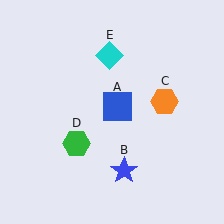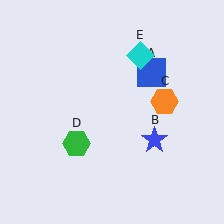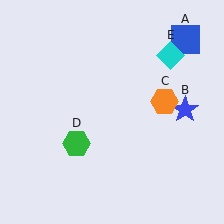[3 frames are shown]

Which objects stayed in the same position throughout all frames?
Orange hexagon (object C) and green hexagon (object D) remained stationary.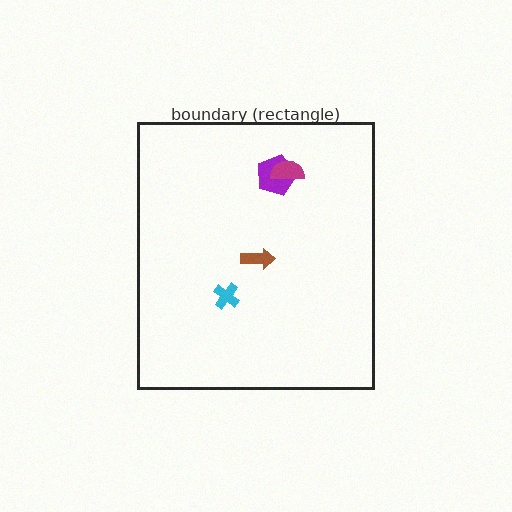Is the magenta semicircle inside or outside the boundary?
Inside.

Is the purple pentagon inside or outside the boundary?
Inside.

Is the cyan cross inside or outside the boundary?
Inside.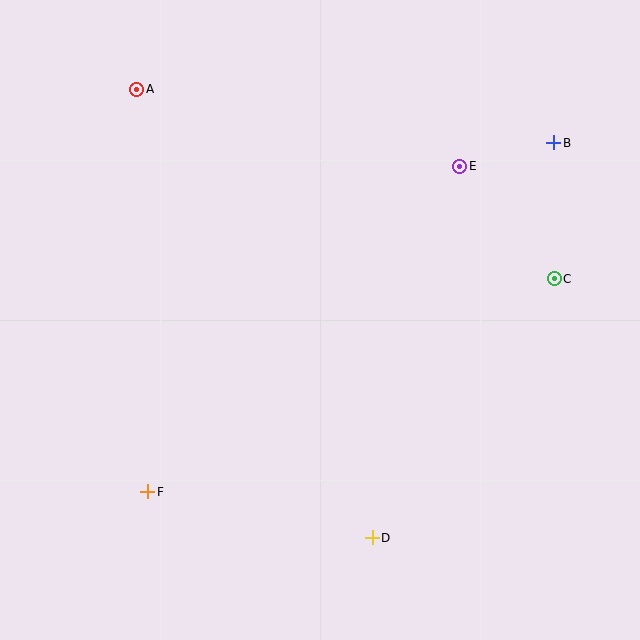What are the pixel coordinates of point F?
Point F is at (148, 492).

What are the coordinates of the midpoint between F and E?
The midpoint between F and E is at (304, 329).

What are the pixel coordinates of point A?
Point A is at (137, 89).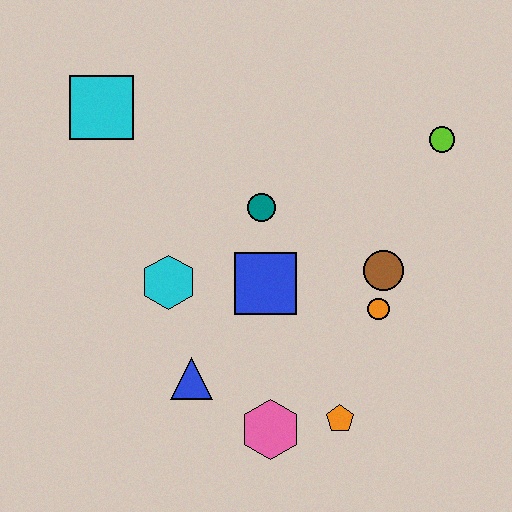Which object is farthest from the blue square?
The cyan square is farthest from the blue square.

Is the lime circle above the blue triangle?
Yes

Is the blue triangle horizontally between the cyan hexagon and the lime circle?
Yes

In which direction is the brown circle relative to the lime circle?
The brown circle is below the lime circle.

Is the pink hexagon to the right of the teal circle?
Yes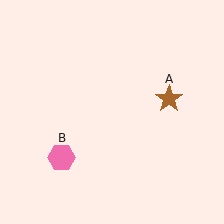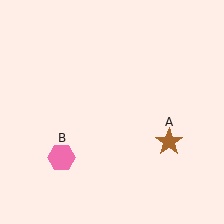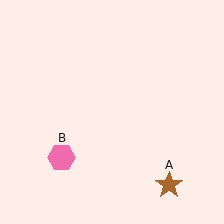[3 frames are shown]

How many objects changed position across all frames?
1 object changed position: brown star (object A).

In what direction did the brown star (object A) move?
The brown star (object A) moved down.